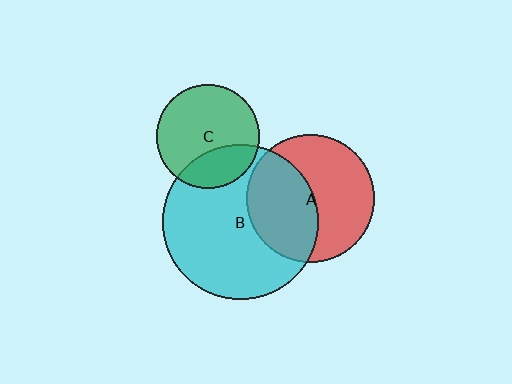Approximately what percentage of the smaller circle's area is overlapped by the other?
Approximately 45%.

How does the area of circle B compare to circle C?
Approximately 2.2 times.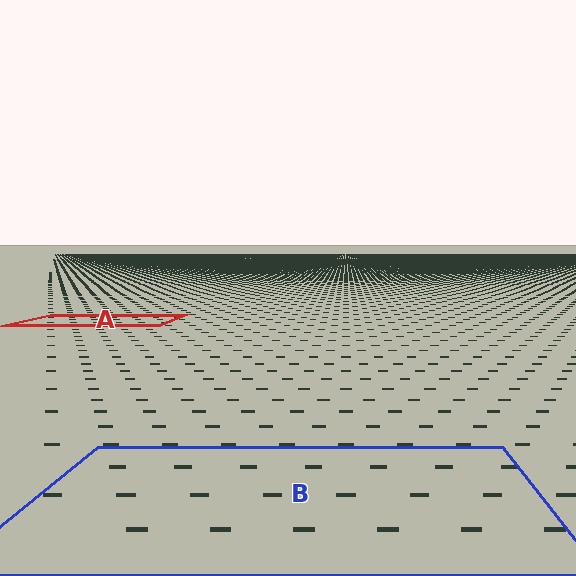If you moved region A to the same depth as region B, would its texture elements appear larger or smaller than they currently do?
They would appear larger. At a closer depth, the same texture elements are projected at a bigger on-screen size.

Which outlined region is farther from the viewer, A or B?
Region A is farther from the viewer — the texture elements inside it appear smaller and more densely packed.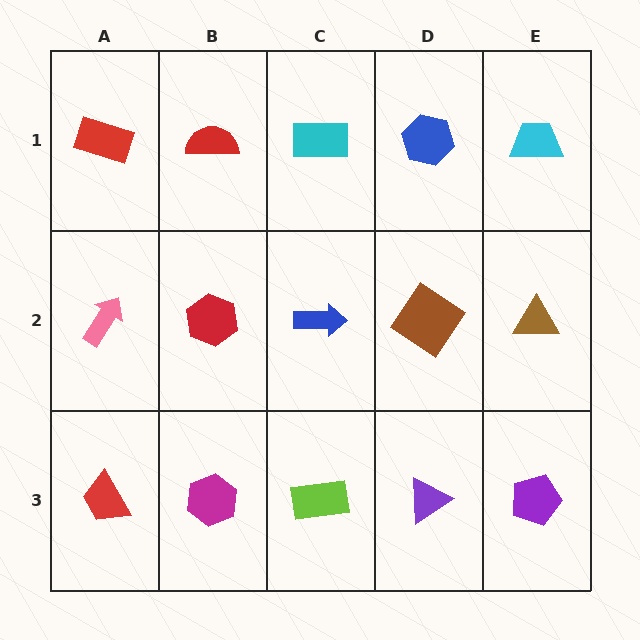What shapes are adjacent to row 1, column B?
A red hexagon (row 2, column B), a red rectangle (row 1, column A), a cyan rectangle (row 1, column C).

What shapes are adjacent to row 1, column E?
A brown triangle (row 2, column E), a blue hexagon (row 1, column D).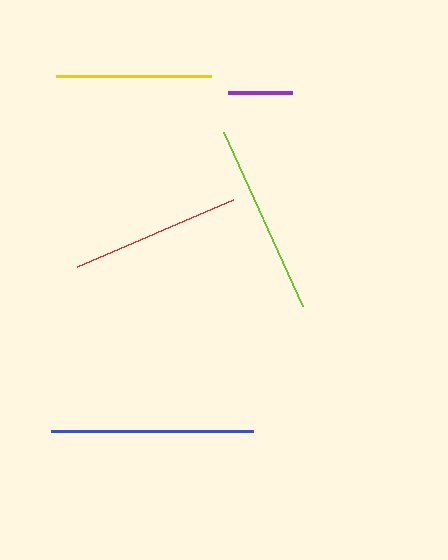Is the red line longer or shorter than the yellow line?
The red line is longer than the yellow line.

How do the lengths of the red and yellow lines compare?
The red and yellow lines are approximately the same length.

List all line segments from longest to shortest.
From longest to shortest: blue, lime, red, yellow, purple.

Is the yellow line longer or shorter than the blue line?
The blue line is longer than the yellow line.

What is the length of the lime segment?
The lime segment is approximately 191 pixels long.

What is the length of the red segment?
The red segment is approximately 169 pixels long.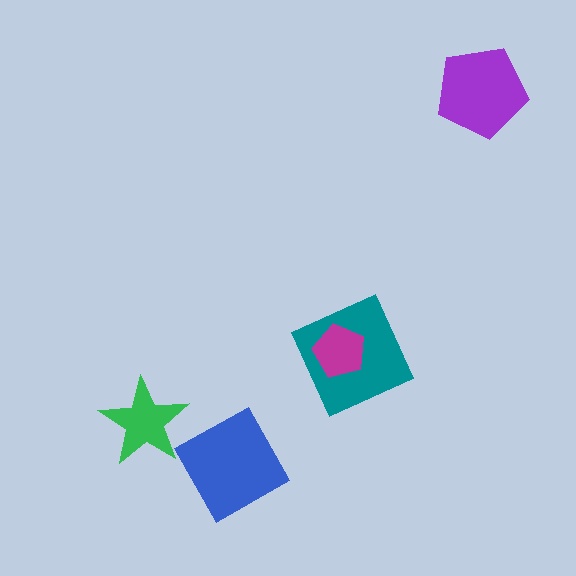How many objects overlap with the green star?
0 objects overlap with the green star.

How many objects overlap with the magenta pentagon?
1 object overlaps with the magenta pentagon.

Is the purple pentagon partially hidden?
No, no other shape covers it.